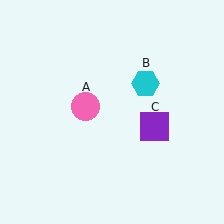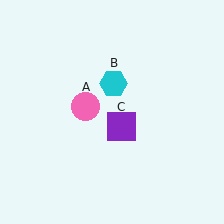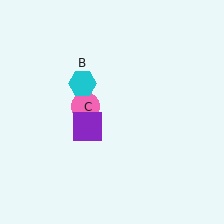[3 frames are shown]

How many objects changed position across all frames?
2 objects changed position: cyan hexagon (object B), purple square (object C).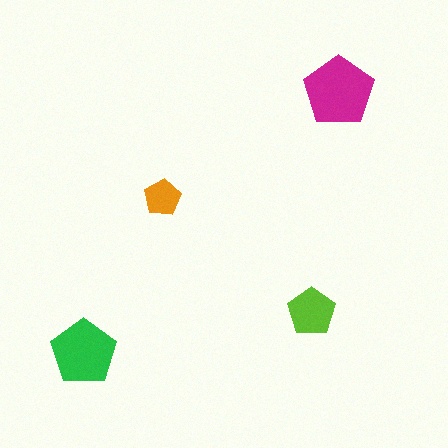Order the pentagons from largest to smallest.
the magenta one, the green one, the lime one, the orange one.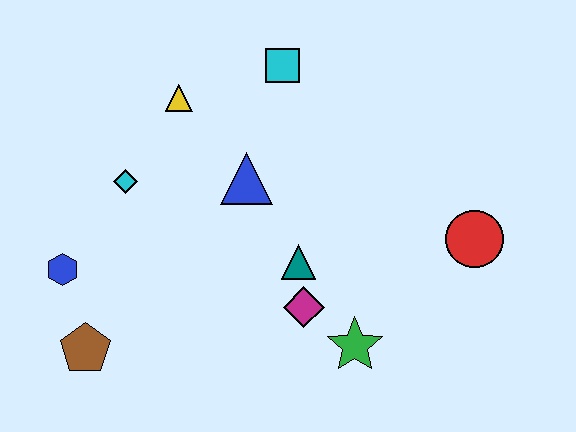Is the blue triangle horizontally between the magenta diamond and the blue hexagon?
Yes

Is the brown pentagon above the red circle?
No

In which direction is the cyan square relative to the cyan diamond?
The cyan square is to the right of the cyan diamond.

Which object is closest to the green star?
The magenta diamond is closest to the green star.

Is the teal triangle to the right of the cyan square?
Yes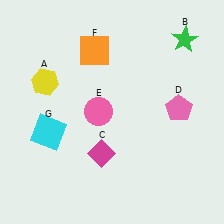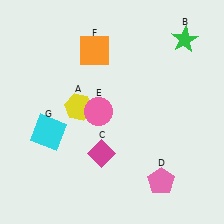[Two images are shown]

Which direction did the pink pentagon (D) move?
The pink pentagon (D) moved down.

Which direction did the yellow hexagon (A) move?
The yellow hexagon (A) moved right.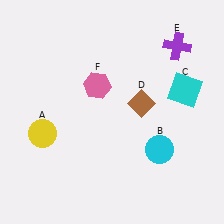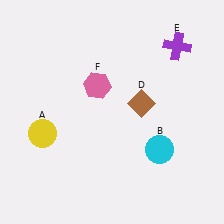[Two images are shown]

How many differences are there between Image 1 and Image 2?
There is 1 difference between the two images.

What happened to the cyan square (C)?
The cyan square (C) was removed in Image 2. It was in the top-right area of Image 1.